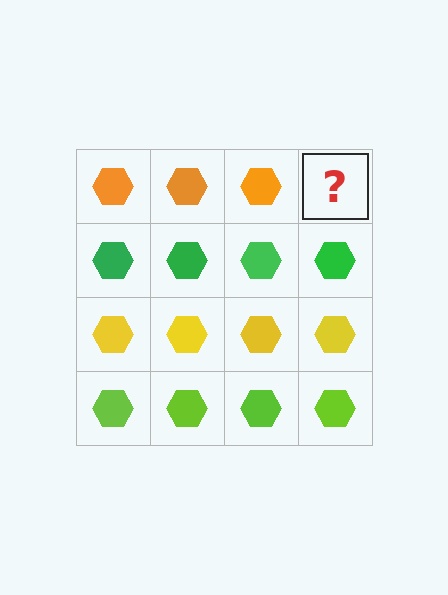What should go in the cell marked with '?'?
The missing cell should contain an orange hexagon.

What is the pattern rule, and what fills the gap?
The rule is that each row has a consistent color. The gap should be filled with an orange hexagon.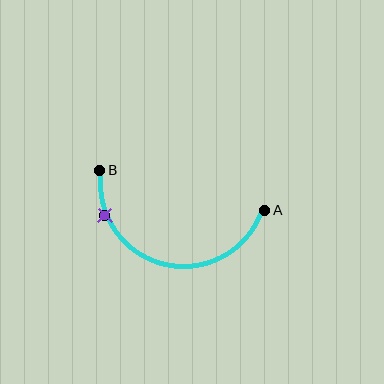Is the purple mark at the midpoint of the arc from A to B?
No. The purple mark lies on the arc but is closer to endpoint B. The arc midpoint would be at the point on the curve equidistant along the arc from both A and B.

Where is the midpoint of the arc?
The arc midpoint is the point on the curve farthest from the straight line joining A and B. It sits below that line.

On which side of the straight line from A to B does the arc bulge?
The arc bulges below the straight line connecting A and B.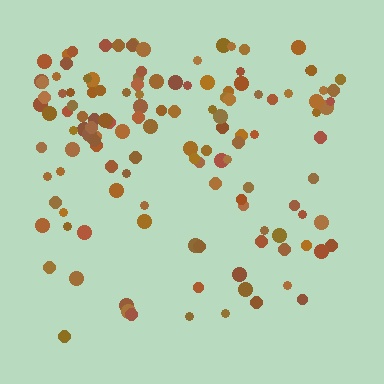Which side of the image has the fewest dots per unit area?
The bottom.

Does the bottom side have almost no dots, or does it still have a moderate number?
Still a moderate number, just noticeably fewer than the top.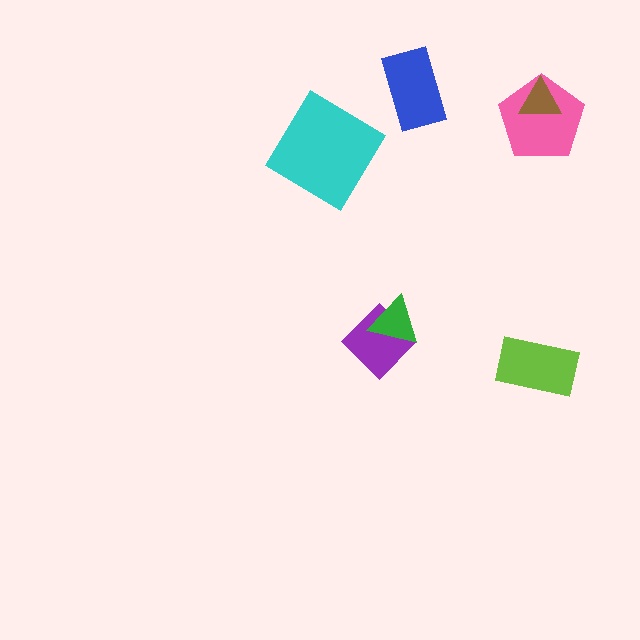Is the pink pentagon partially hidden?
Yes, it is partially covered by another shape.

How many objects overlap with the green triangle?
1 object overlaps with the green triangle.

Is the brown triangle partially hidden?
No, no other shape covers it.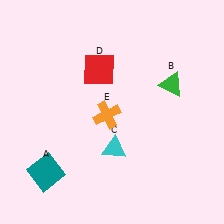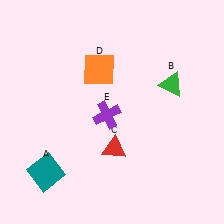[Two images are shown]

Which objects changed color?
C changed from cyan to red. D changed from red to orange. E changed from orange to purple.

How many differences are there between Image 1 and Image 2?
There are 3 differences between the two images.